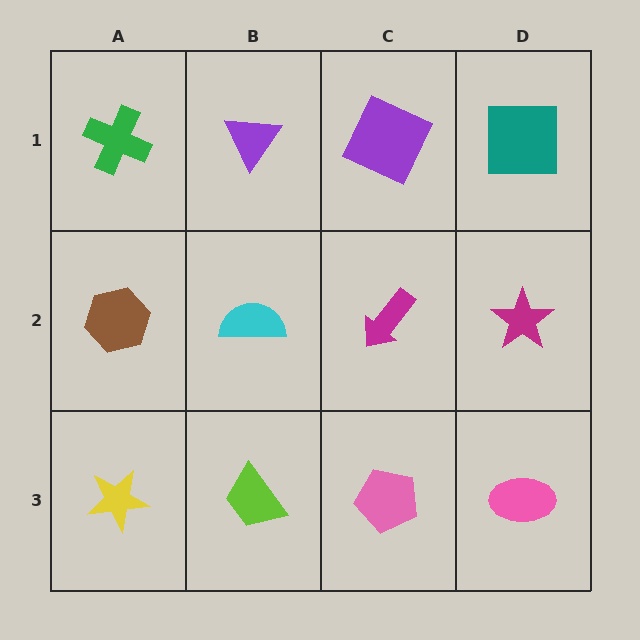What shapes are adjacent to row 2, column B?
A purple triangle (row 1, column B), a lime trapezoid (row 3, column B), a brown hexagon (row 2, column A), a magenta arrow (row 2, column C).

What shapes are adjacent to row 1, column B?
A cyan semicircle (row 2, column B), a green cross (row 1, column A), a purple square (row 1, column C).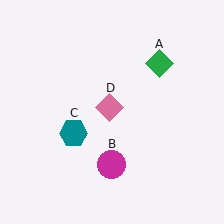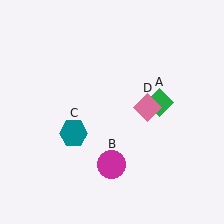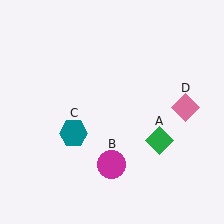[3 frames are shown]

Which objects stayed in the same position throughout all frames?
Magenta circle (object B) and teal hexagon (object C) remained stationary.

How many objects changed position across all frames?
2 objects changed position: green diamond (object A), pink diamond (object D).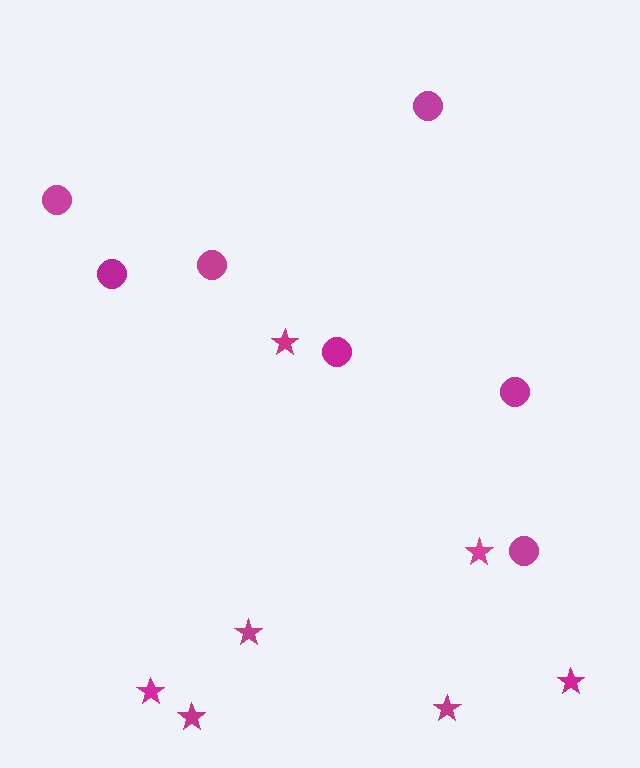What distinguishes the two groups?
There are 2 groups: one group of circles (7) and one group of stars (7).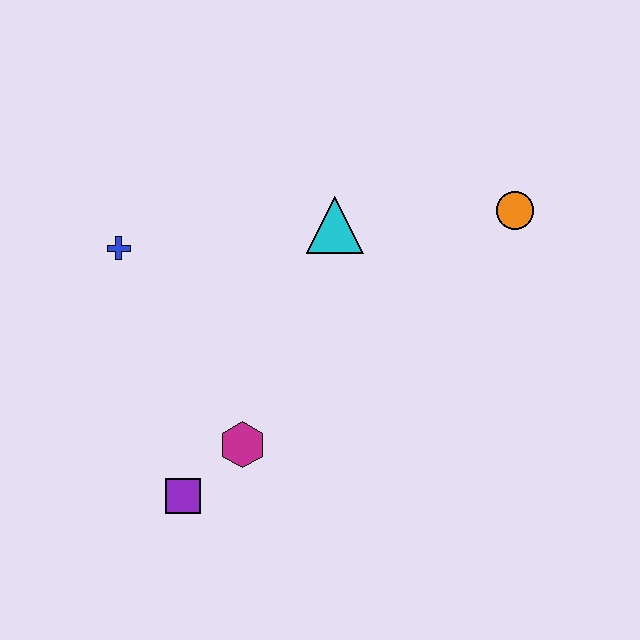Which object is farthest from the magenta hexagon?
The orange circle is farthest from the magenta hexagon.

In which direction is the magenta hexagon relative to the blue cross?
The magenta hexagon is below the blue cross.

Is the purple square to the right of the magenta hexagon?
No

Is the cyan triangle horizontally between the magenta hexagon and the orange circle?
Yes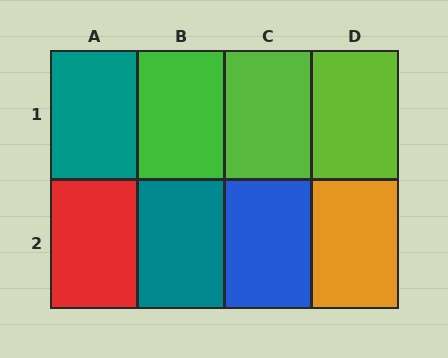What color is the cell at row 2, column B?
Teal.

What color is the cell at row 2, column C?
Blue.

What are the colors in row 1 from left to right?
Teal, green, lime, lime.